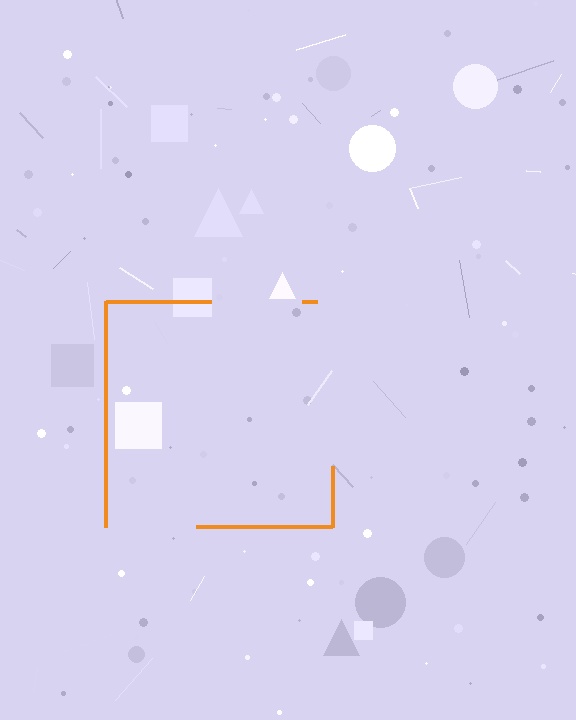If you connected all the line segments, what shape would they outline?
They would outline a square.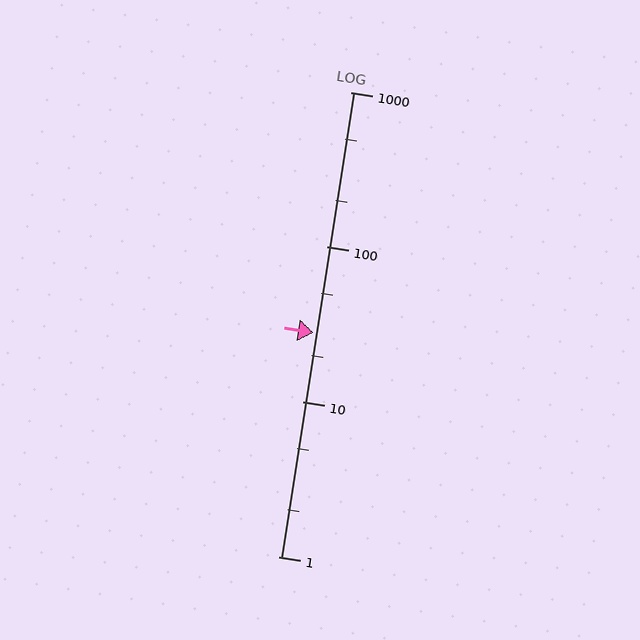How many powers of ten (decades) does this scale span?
The scale spans 3 decades, from 1 to 1000.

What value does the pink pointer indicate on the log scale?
The pointer indicates approximately 28.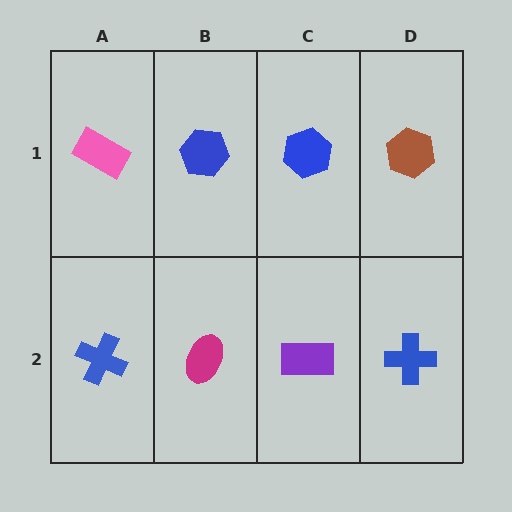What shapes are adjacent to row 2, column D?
A brown hexagon (row 1, column D), a purple rectangle (row 2, column C).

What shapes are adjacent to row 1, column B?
A magenta ellipse (row 2, column B), a pink rectangle (row 1, column A), a blue hexagon (row 1, column C).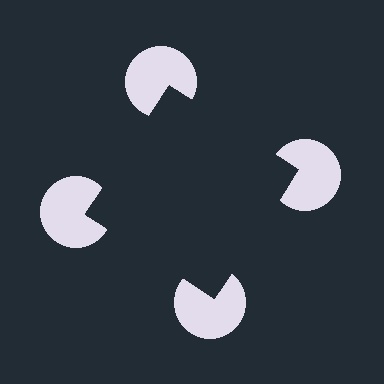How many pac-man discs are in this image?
There are 4 — one at each vertex of the illusory square.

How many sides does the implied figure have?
4 sides.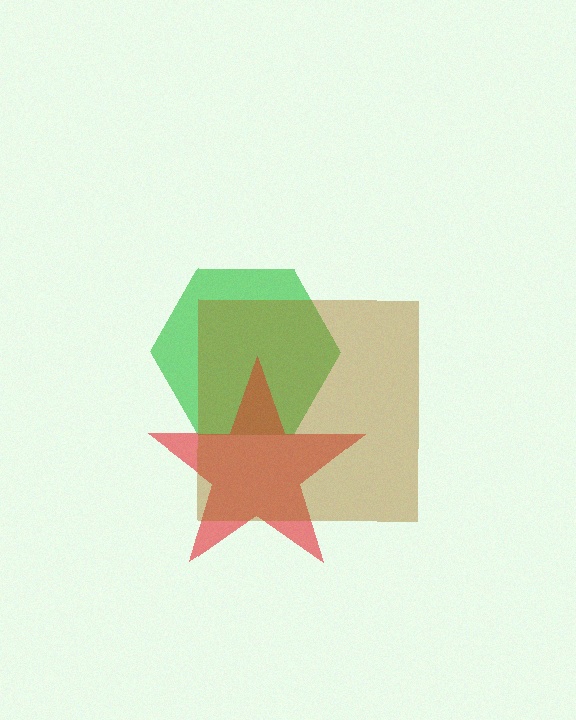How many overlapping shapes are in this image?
There are 3 overlapping shapes in the image.